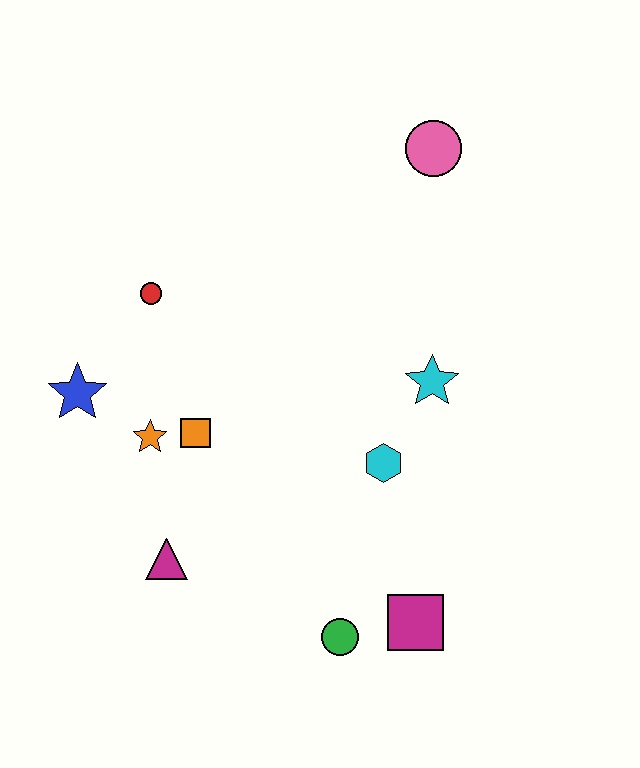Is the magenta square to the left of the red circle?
No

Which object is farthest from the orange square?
The pink circle is farthest from the orange square.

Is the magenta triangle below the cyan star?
Yes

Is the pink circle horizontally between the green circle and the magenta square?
No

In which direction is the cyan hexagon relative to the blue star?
The cyan hexagon is to the right of the blue star.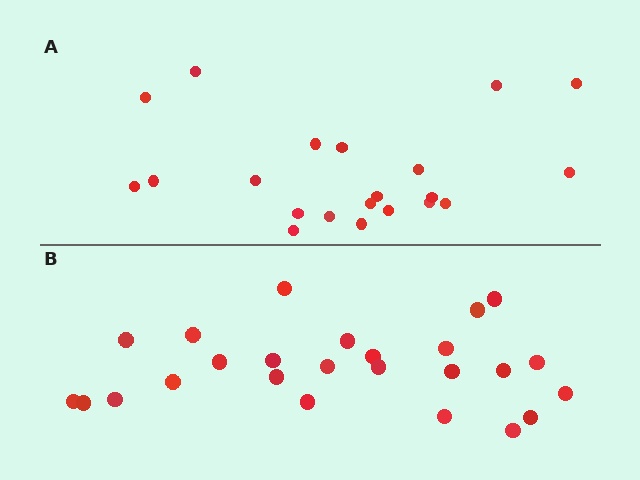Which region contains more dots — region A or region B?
Region B (the bottom region) has more dots.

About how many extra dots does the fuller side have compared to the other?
Region B has about 4 more dots than region A.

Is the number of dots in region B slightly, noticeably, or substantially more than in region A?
Region B has only slightly more — the two regions are fairly close. The ratio is roughly 1.2 to 1.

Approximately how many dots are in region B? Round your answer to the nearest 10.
About 20 dots. (The exact count is 25, which rounds to 20.)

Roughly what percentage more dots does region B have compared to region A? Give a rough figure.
About 20% more.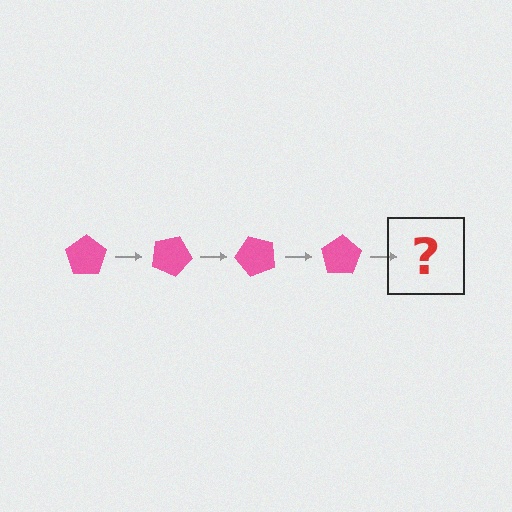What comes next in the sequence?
The next element should be a pink pentagon rotated 100 degrees.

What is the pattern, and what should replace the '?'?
The pattern is that the pentagon rotates 25 degrees each step. The '?' should be a pink pentagon rotated 100 degrees.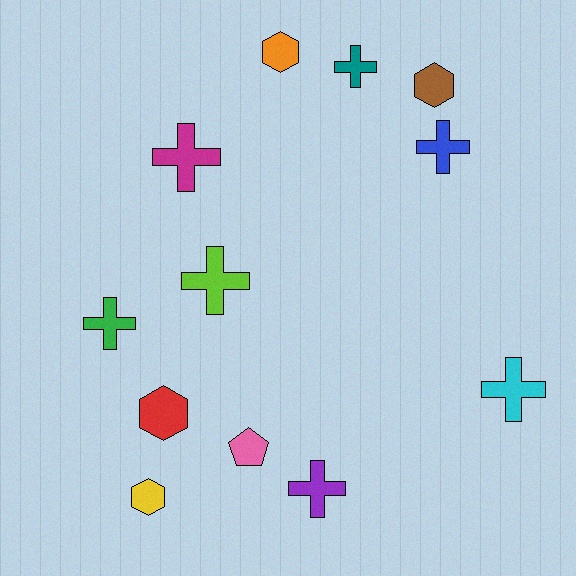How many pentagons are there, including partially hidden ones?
There is 1 pentagon.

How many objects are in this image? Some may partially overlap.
There are 12 objects.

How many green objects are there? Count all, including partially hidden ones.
There is 1 green object.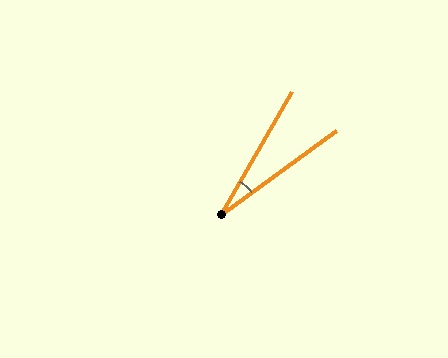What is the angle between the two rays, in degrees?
Approximately 24 degrees.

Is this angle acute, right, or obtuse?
It is acute.